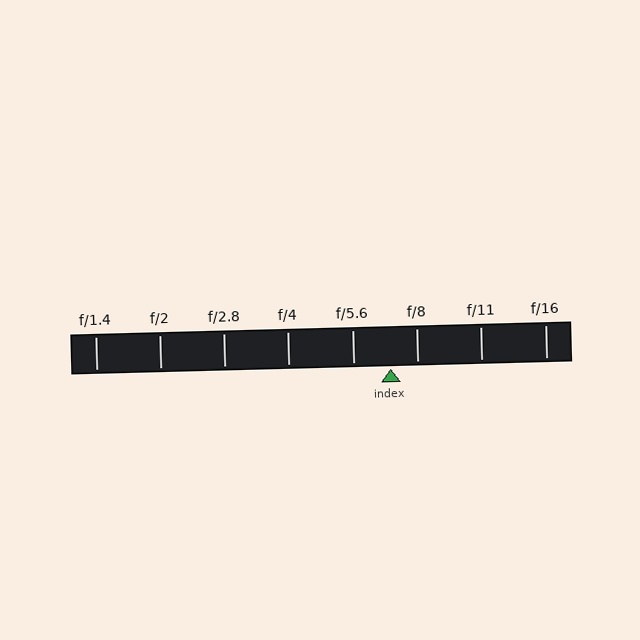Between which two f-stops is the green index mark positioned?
The index mark is between f/5.6 and f/8.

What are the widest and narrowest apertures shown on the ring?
The widest aperture shown is f/1.4 and the narrowest is f/16.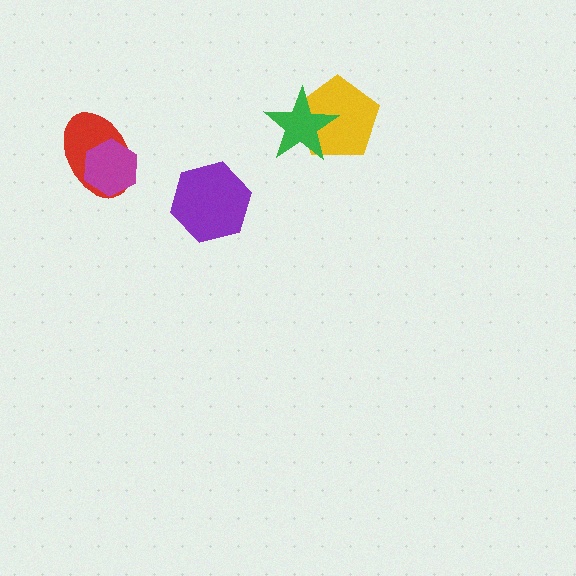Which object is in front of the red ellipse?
The magenta hexagon is in front of the red ellipse.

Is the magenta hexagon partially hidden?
No, no other shape covers it.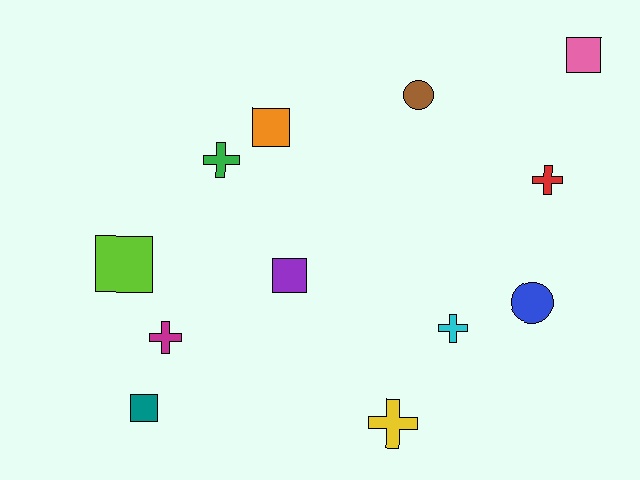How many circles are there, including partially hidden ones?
There are 2 circles.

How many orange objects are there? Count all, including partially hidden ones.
There is 1 orange object.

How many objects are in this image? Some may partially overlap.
There are 12 objects.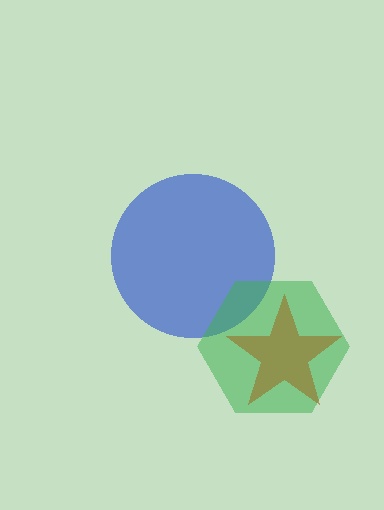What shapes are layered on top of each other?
The layered shapes are: a blue circle, a green hexagon, a brown star.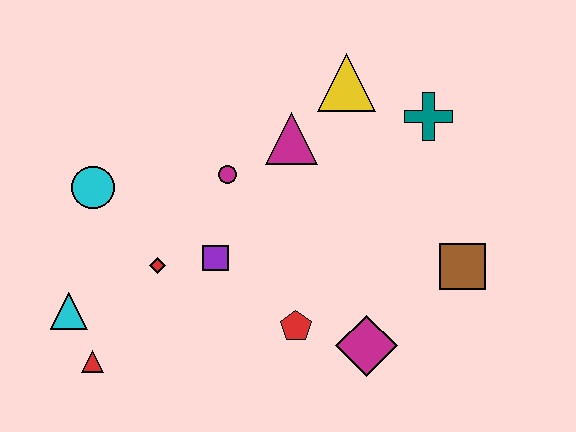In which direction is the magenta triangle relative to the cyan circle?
The magenta triangle is to the right of the cyan circle.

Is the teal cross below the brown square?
No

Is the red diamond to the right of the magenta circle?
No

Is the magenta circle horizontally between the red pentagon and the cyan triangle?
Yes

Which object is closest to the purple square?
The red diamond is closest to the purple square.